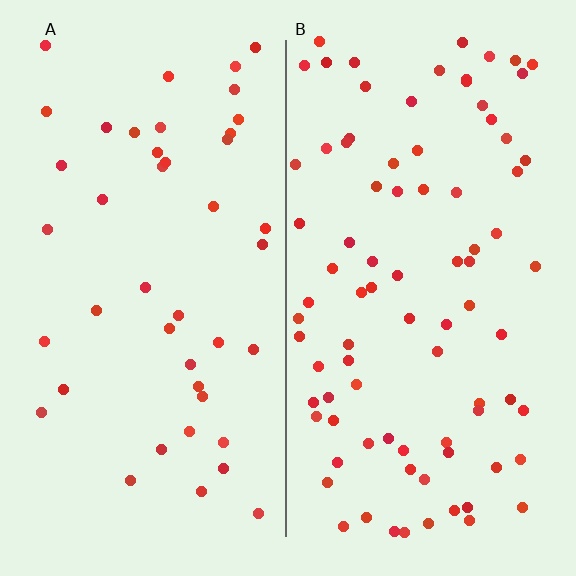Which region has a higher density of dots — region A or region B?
B (the right).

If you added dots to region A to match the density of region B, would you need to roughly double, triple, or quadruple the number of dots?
Approximately double.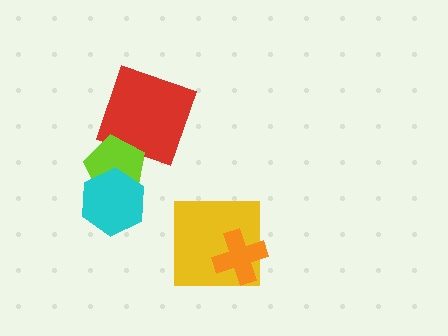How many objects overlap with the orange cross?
1 object overlaps with the orange cross.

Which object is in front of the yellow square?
The orange cross is in front of the yellow square.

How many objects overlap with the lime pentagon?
2 objects overlap with the lime pentagon.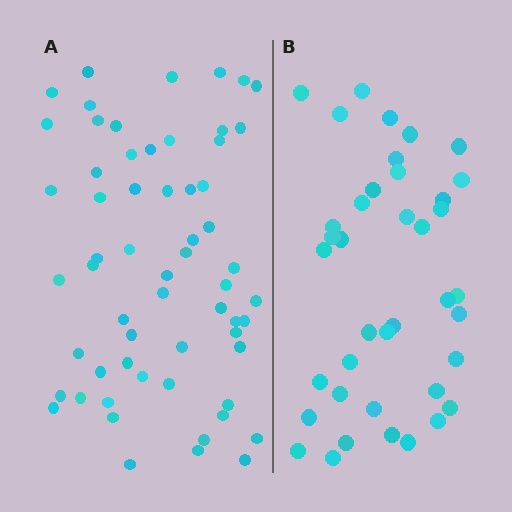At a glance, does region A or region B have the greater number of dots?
Region A (the left region) has more dots.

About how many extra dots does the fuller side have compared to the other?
Region A has approximately 20 more dots than region B.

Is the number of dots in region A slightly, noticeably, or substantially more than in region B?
Region A has substantially more. The ratio is roughly 1.5 to 1.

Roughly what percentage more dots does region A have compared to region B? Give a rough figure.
About 55% more.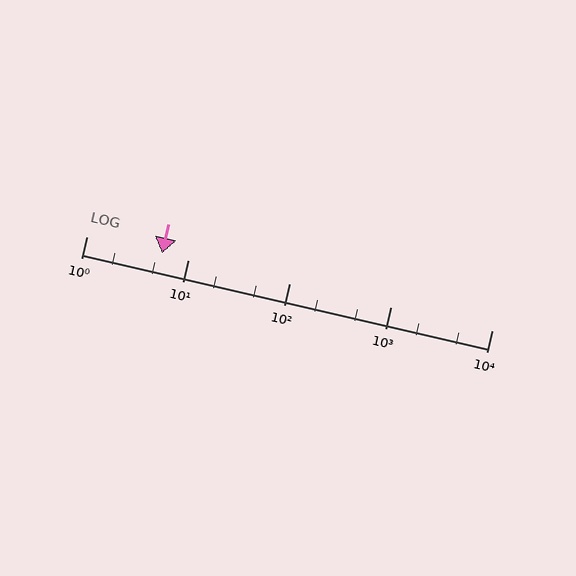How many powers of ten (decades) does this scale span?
The scale spans 4 decades, from 1 to 10000.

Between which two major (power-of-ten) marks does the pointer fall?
The pointer is between 1 and 10.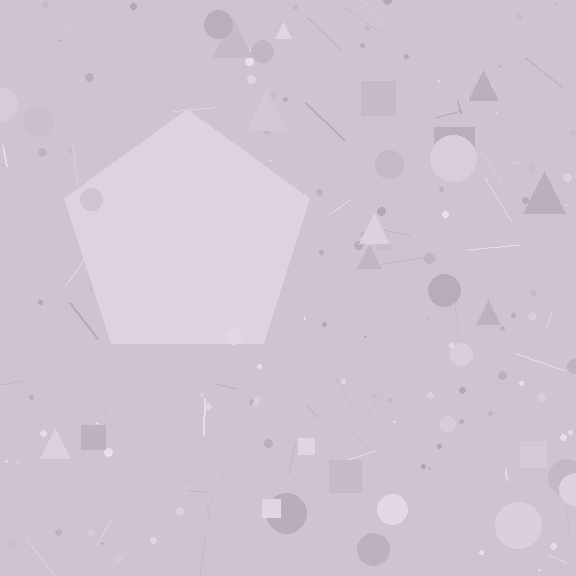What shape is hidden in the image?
A pentagon is hidden in the image.